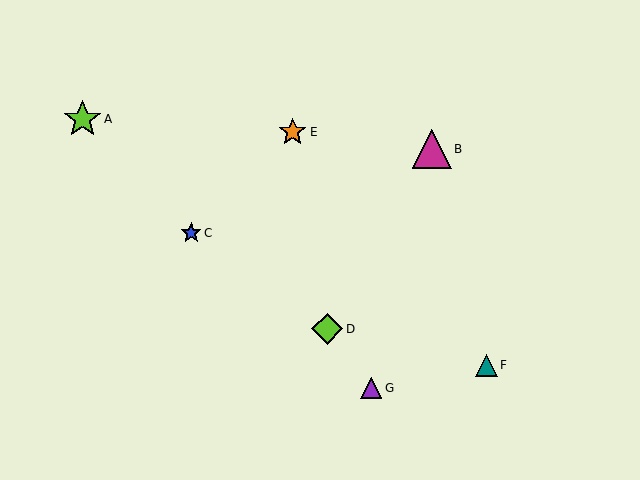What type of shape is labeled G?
Shape G is a purple triangle.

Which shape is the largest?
The magenta triangle (labeled B) is the largest.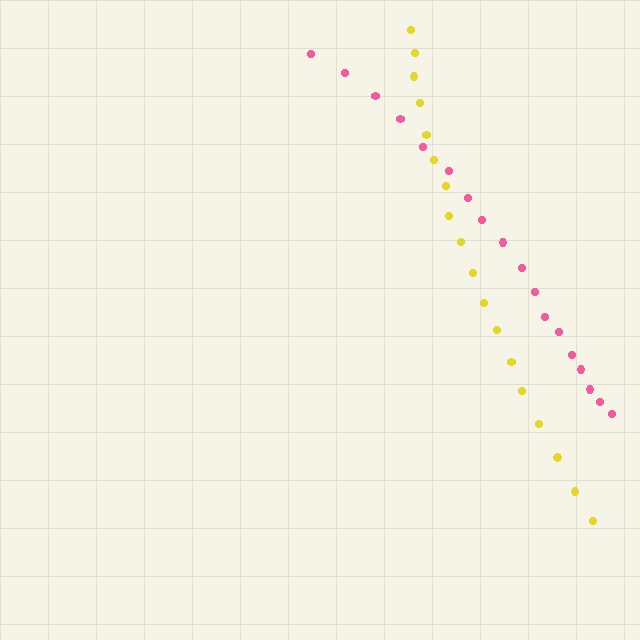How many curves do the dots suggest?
There are 2 distinct paths.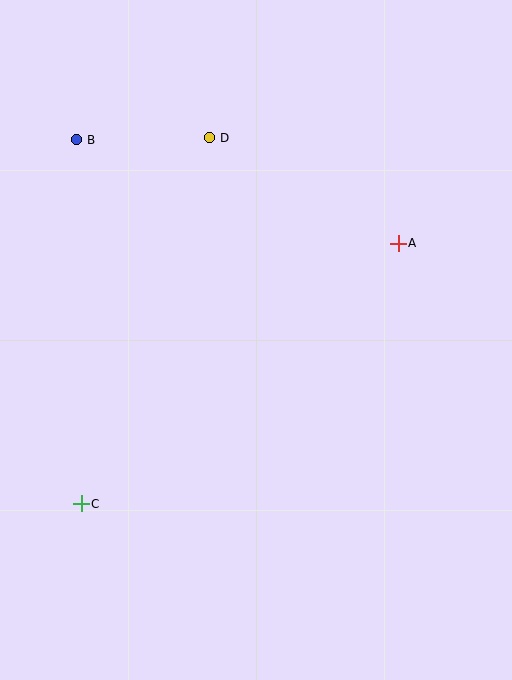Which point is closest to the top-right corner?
Point A is closest to the top-right corner.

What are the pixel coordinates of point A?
Point A is at (398, 243).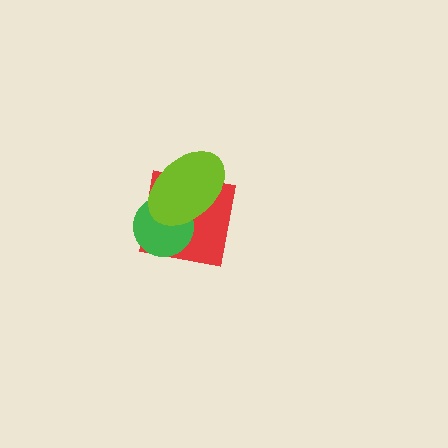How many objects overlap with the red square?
2 objects overlap with the red square.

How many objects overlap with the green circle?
2 objects overlap with the green circle.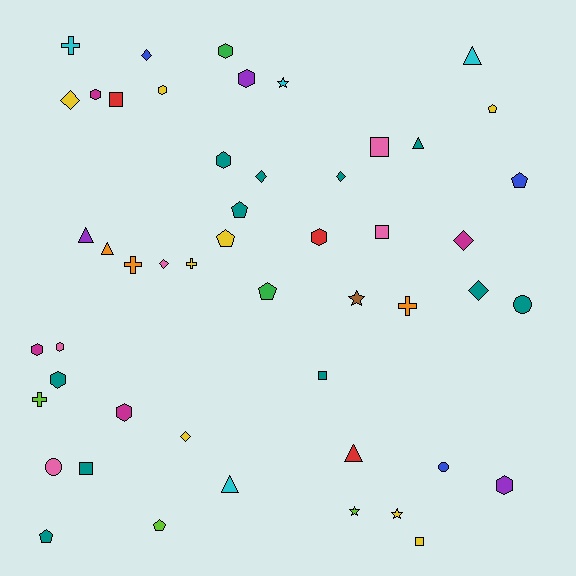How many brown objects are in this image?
There is 1 brown object.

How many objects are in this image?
There are 50 objects.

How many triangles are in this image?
There are 6 triangles.